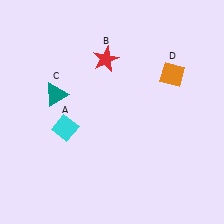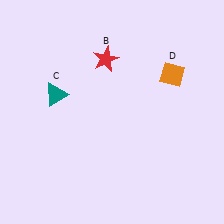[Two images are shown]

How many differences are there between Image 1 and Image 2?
There is 1 difference between the two images.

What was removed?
The cyan diamond (A) was removed in Image 2.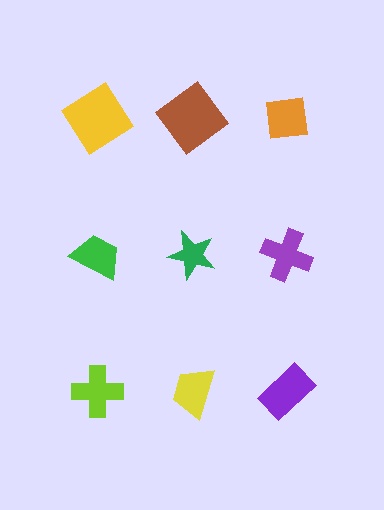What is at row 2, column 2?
A green star.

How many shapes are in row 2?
3 shapes.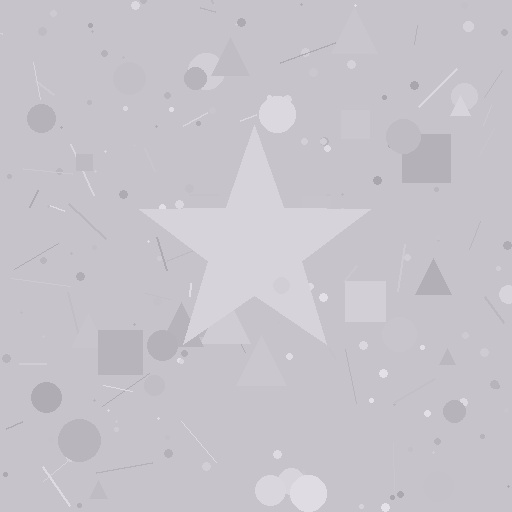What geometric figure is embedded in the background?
A star is embedded in the background.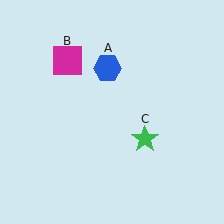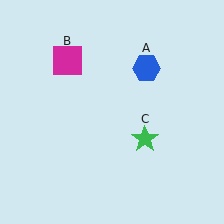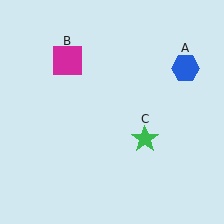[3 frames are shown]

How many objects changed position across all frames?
1 object changed position: blue hexagon (object A).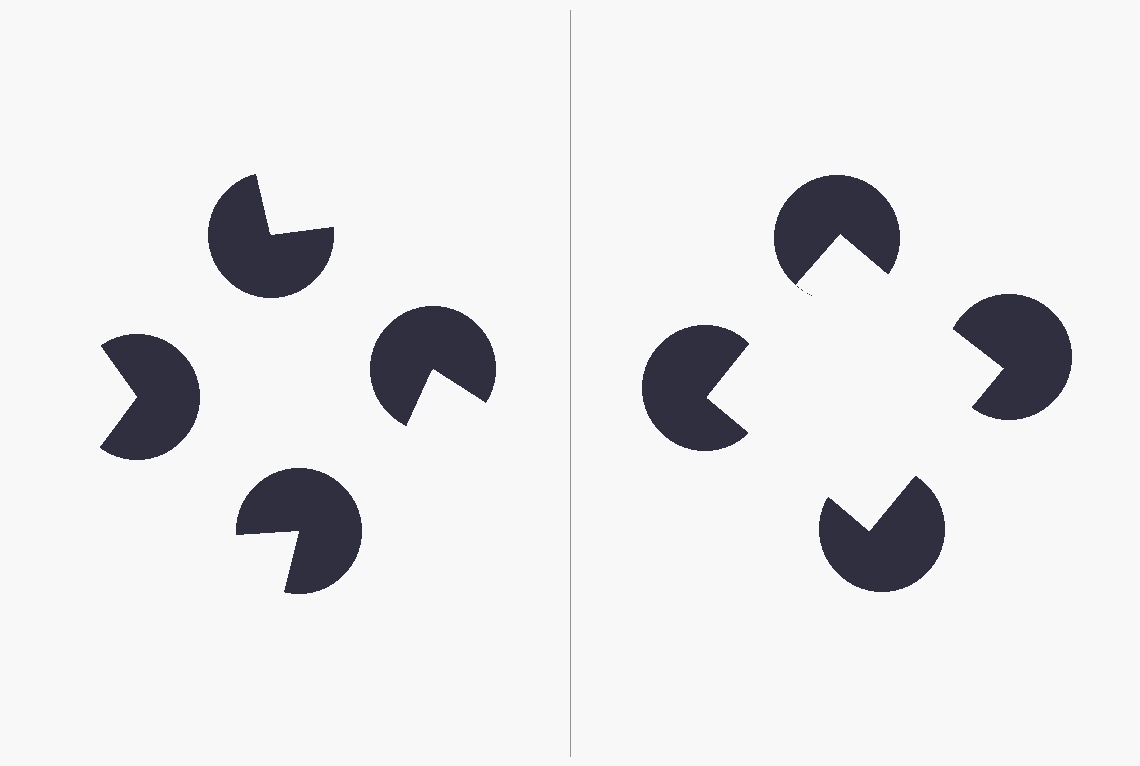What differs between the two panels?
The pac-man discs are positioned identically on both sides; only the wedge orientations differ. On the right they align to a square; on the left they are misaligned.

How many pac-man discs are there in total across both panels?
8 — 4 on each side.